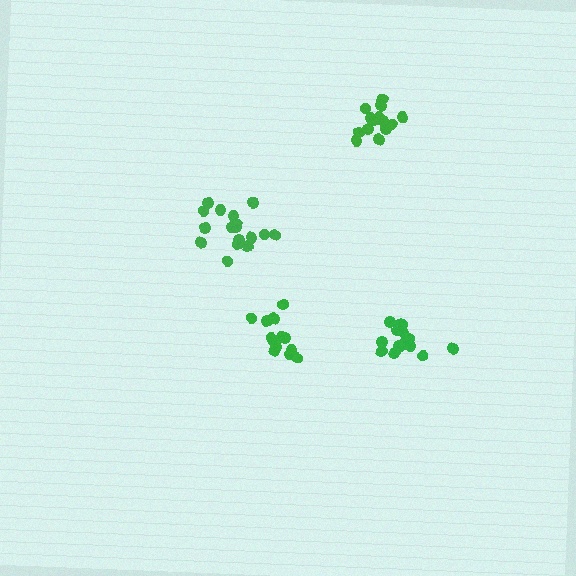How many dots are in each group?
Group 1: 18 dots, Group 2: 14 dots, Group 3: 15 dots, Group 4: 13 dots (60 total).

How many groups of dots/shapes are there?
There are 4 groups.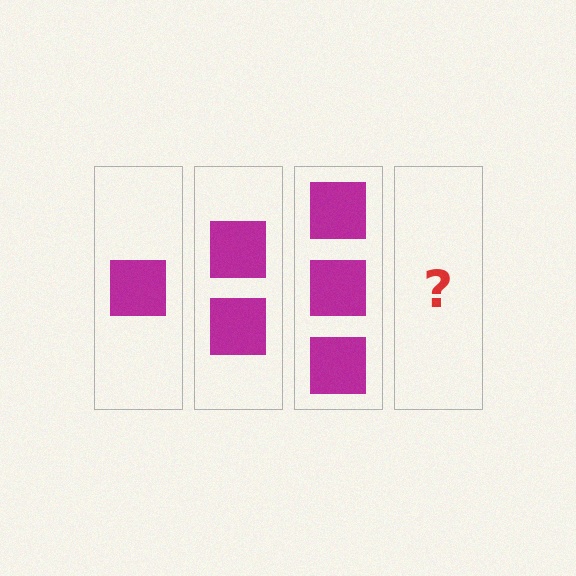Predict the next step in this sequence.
The next step is 4 squares.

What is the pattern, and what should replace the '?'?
The pattern is that each step adds one more square. The '?' should be 4 squares.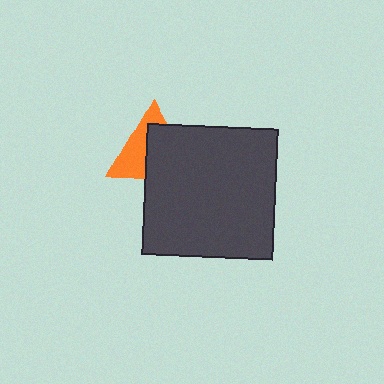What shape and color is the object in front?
The object in front is a dark gray square.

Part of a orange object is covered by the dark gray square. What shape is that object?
It is a triangle.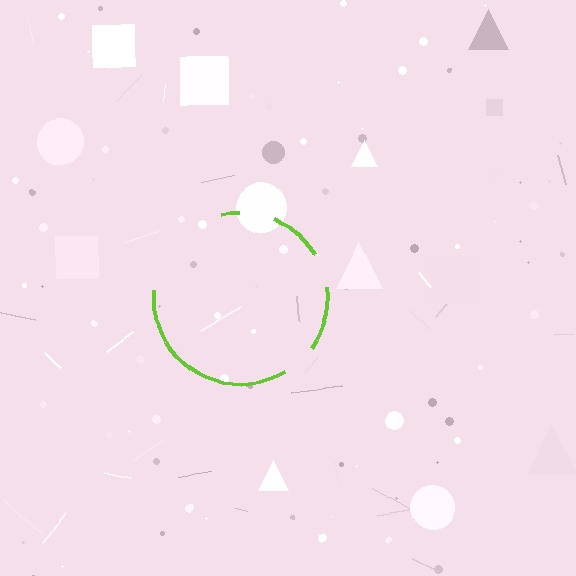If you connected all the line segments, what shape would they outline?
They would outline a circle.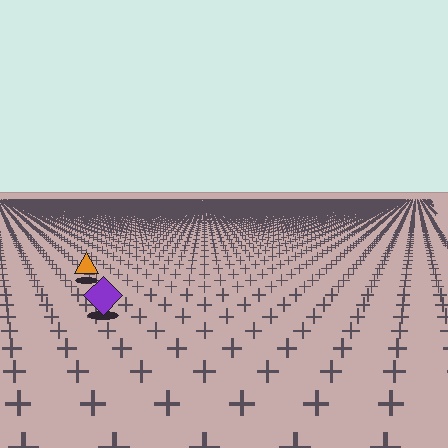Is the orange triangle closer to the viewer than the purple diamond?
No. The purple diamond is closer — you can tell from the texture gradient: the ground texture is coarser near it.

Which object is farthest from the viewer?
The orange triangle is farthest from the viewer. It appears smaller and the ground texture around it is denser.